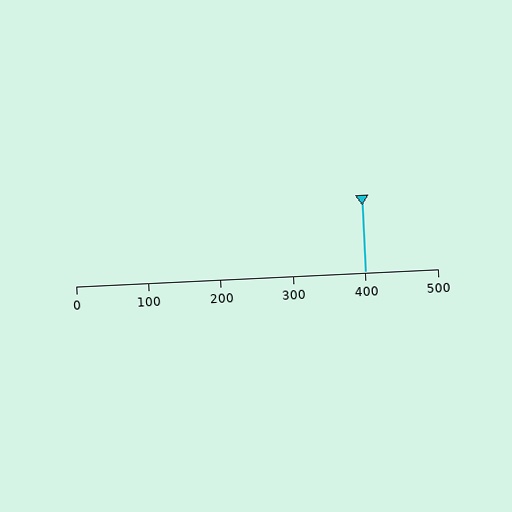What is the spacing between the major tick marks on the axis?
The major ticks are spaced 100 apart.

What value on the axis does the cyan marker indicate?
The marker indicates approximately 400.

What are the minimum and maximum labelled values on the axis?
The axis runs from 0 to 500.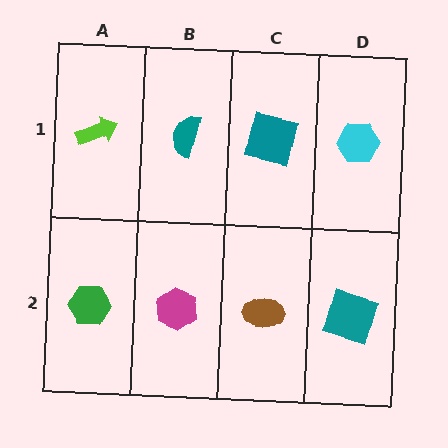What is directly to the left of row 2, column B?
A green hexagon.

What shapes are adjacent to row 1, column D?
A teal square (row 2, column D), a teal square (row 1, column C).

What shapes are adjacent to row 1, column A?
A green hexagon (row 2, column A), a teal semicircle (row 1, column B).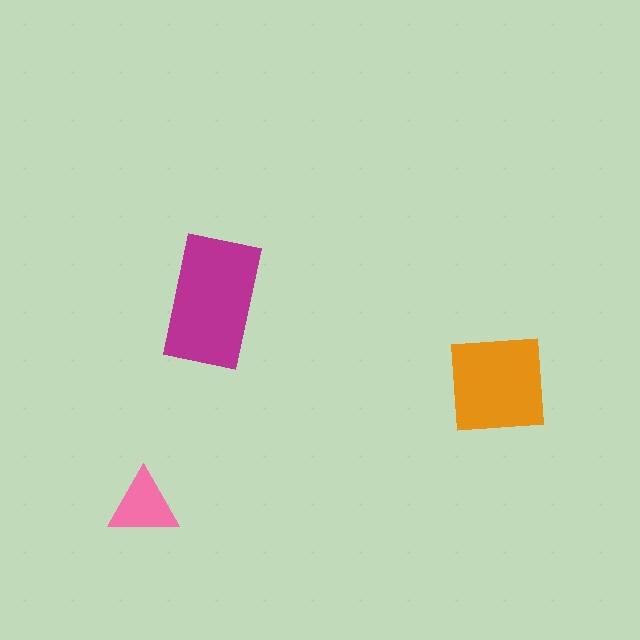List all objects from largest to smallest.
The magenta rectangle, the orange square, the pink triangle.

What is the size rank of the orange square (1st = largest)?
2nd.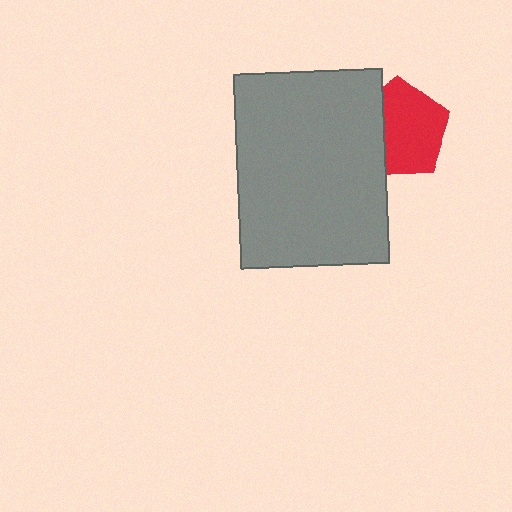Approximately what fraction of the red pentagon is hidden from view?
Roughly 31% of the red pentagon is hidden behind the gray rectangle.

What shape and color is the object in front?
The object in front is a gray rectangle.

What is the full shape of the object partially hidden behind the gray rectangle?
The partially hidden object is a red pentagon.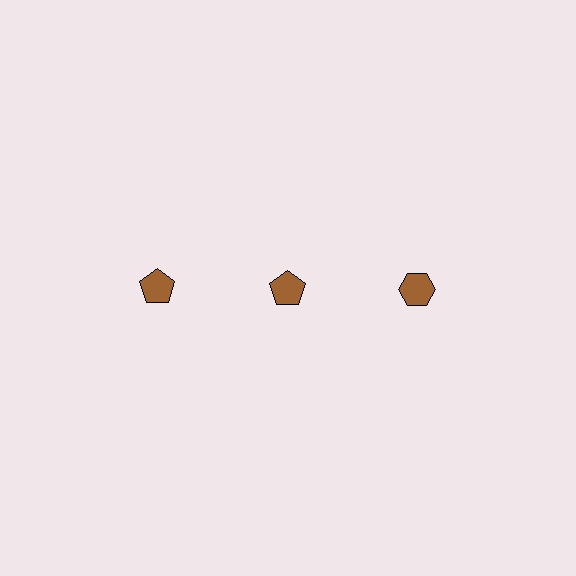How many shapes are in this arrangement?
There are 3 shapes arranged in a grid pattern.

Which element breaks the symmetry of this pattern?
The brown hexagon in the top row, center column breaks the symmetry. All other shapes are brown pentagons.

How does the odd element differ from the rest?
It has a different shape: hexagon instead of pentagon.